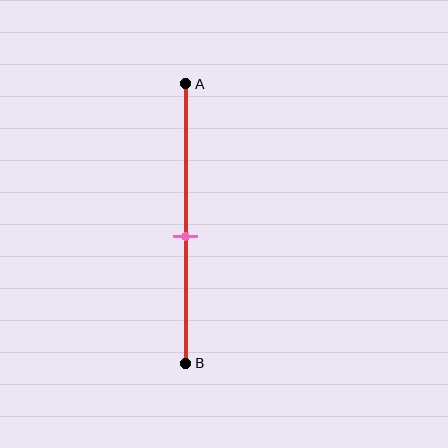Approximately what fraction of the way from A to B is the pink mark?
The pink mark is approximately 55% of the way from A to B.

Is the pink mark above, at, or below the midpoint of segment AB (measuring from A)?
The pink mark is below the midpoint of segment AB.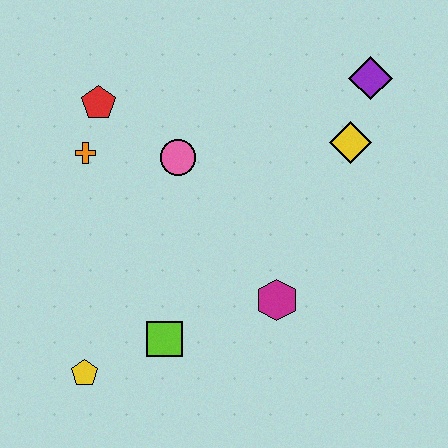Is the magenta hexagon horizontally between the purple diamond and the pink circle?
Yes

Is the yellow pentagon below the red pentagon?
Yes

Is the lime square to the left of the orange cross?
No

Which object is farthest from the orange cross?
The purple diamond is farthest from the orange cross.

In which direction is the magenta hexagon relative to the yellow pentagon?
The magenta hexagon is to the right of the yellow pentagon.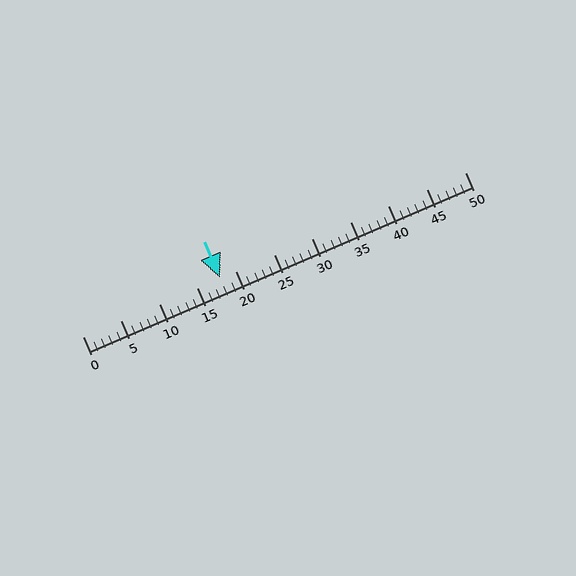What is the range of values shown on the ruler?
The ruler shows values from 0 to 50.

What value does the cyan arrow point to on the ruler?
The cyan arrow points to approximately 18.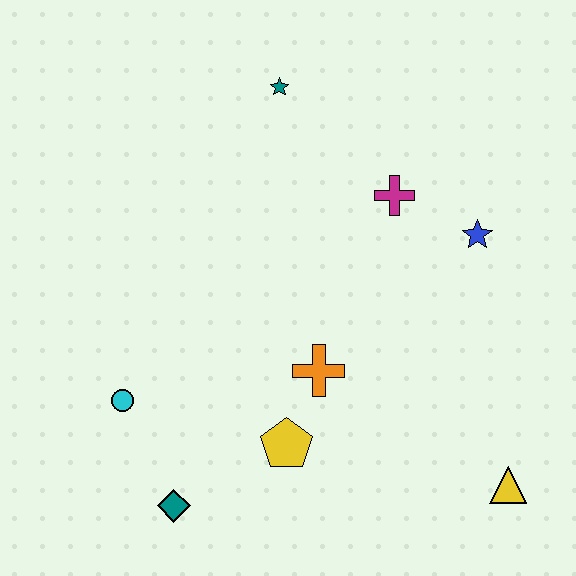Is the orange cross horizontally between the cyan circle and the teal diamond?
No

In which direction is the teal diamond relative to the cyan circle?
The teal diamond is below the cyan circle.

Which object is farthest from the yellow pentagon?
The teal star is farthest from the yellow pentagon.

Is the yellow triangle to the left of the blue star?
No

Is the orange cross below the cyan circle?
No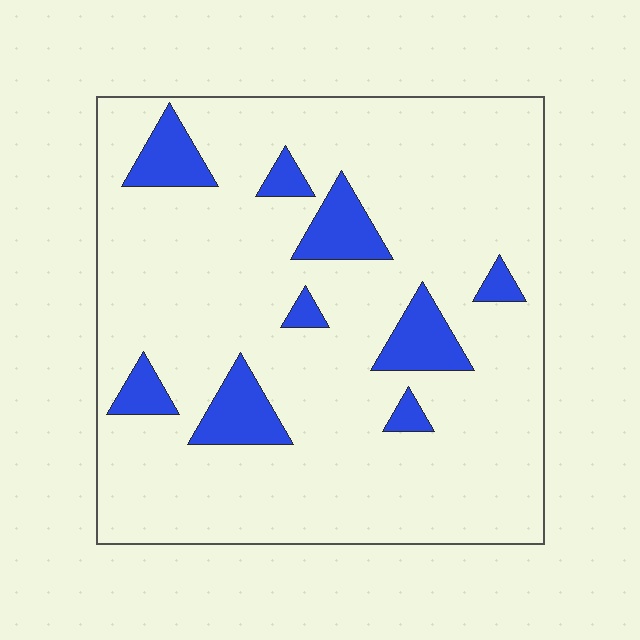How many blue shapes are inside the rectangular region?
9.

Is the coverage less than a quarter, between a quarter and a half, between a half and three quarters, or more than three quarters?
Less than a quarter.